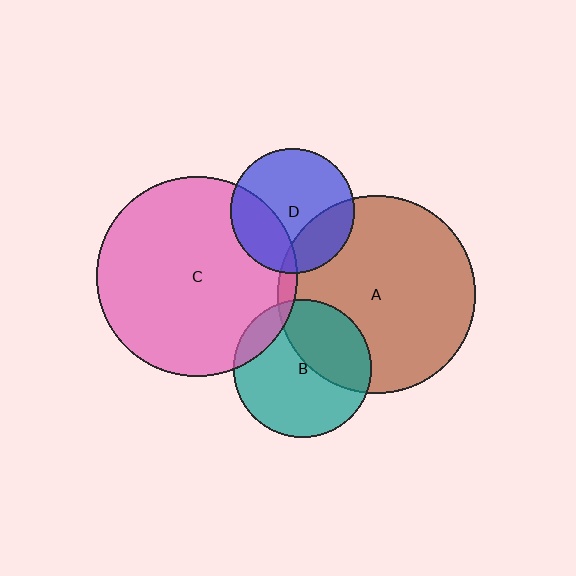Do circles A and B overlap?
Yes.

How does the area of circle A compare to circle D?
Approximately 2.5 times.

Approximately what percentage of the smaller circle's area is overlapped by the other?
Approximately 40%.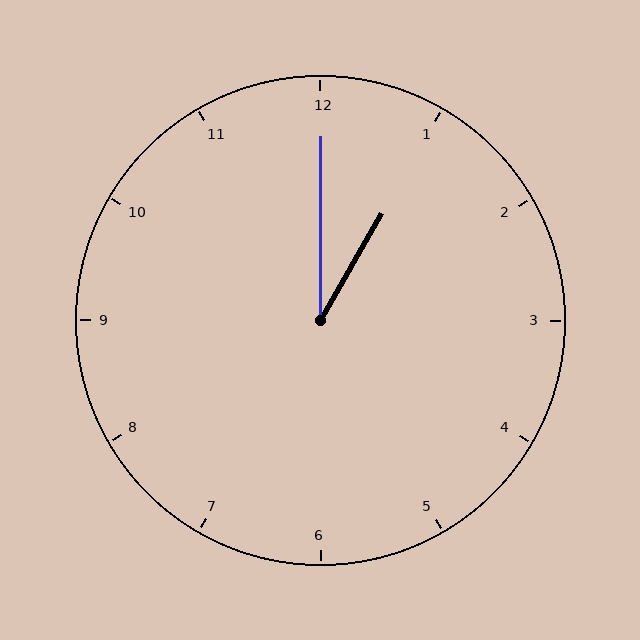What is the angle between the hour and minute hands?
Approximately 30 degrees.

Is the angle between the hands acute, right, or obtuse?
It is acute.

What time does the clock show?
1:00.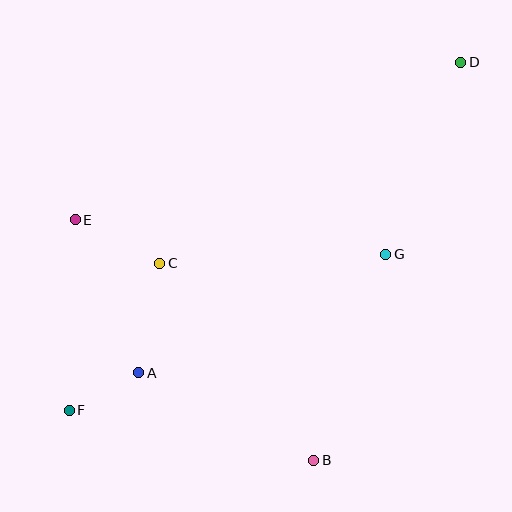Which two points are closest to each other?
Points A and F are closest to each other.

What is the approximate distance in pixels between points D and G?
The distance between D and G is approximately 206 pixels.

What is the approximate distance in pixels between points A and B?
The distance between A and B is approximately 196 pixels.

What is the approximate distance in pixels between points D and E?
The distance between D and E is approximately 417 pixels.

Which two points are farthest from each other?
Points D and F are farthest from each other.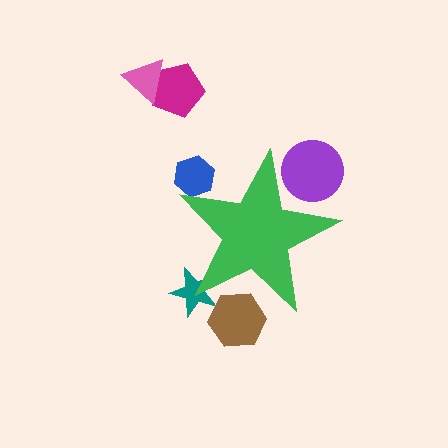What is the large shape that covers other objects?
A green star.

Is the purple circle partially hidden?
Yes, the purple circle is partially hidden behind the green star.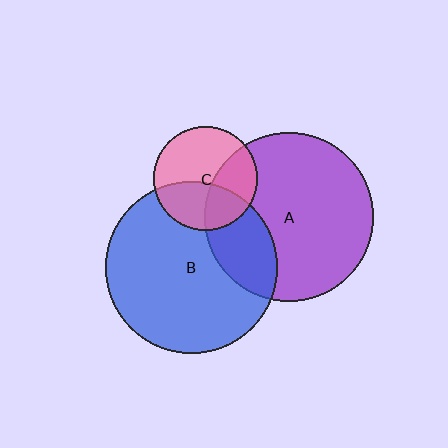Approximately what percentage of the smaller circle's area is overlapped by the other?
Approximately 40%.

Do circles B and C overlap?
Yes.